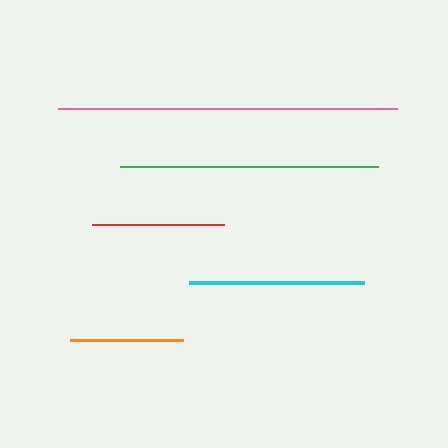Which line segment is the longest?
The pink line is the longest at approximately 339 pixels.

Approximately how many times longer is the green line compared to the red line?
The green line is approximately 2.0 times the length of the red line.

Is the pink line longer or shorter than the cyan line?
The pink line is longer than the cyan line.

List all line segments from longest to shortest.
From longest to shortest: pink, green, cyan, red, orange.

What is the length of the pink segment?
The pink segment is approximately 339 pixels long.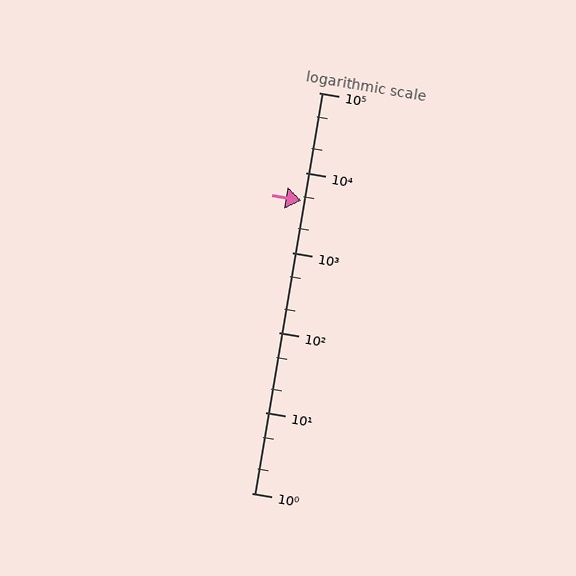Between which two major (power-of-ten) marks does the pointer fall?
The pointer is between 1000 and 10000.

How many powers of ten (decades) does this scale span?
The scale spans 5 decades, from 1 to 100000.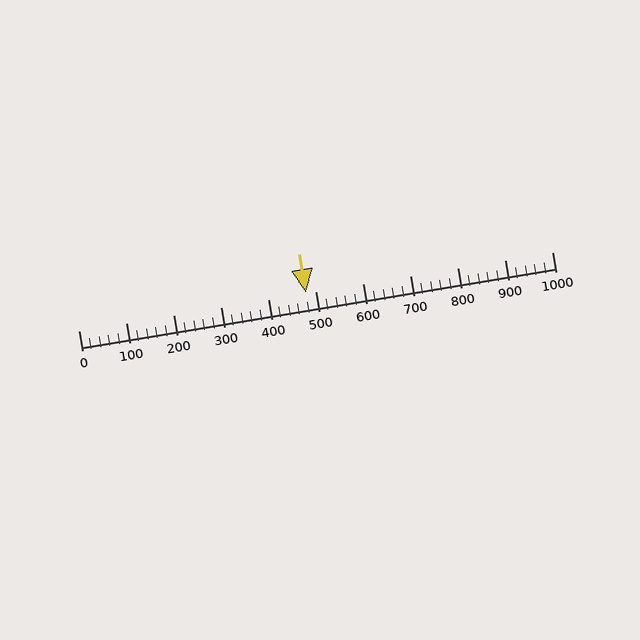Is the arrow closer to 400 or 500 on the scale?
The arrow is closer to 500.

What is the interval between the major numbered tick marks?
The major tick marks are spaced 100 units apart.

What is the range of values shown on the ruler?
The ruler shows values from 0 to 1000.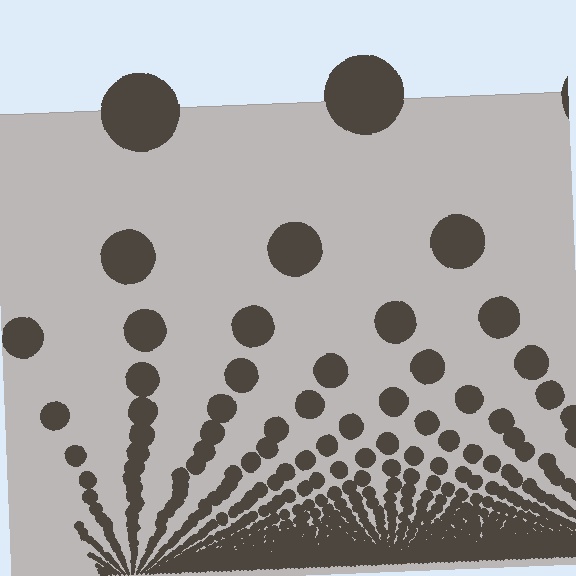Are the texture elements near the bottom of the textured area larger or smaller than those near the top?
Smaller. The gradient is inverted — elements near the bottom are smaller and denser.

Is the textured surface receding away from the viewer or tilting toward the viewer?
The surface appears to tilt toward the viewer. Texture elements get larger and sparser toward the top.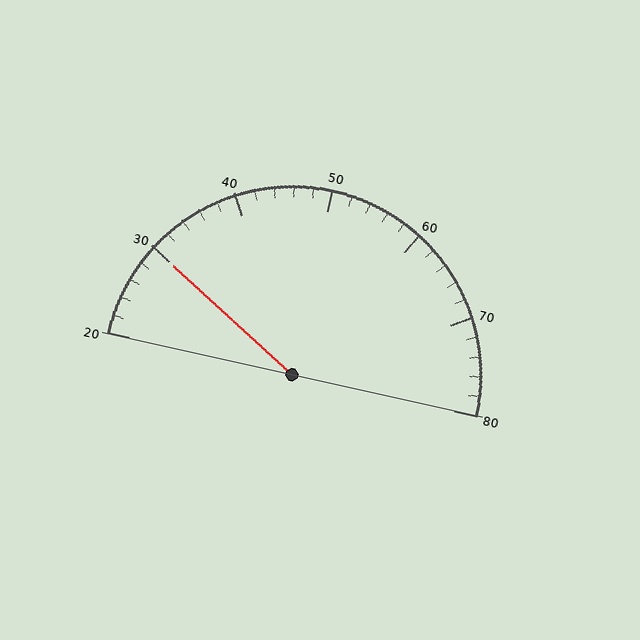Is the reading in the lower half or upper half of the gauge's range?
The reading is in the lower half of the range (20 to 80).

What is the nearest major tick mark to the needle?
The nearest major tick mark is 30.